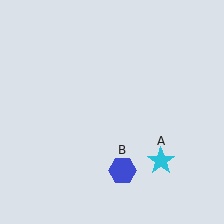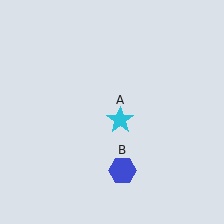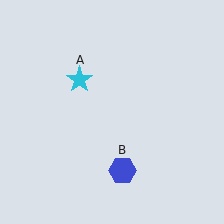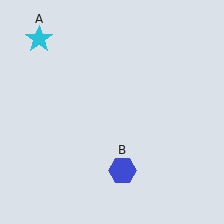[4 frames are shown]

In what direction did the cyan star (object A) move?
The cyan star (object A) moved up and to the left.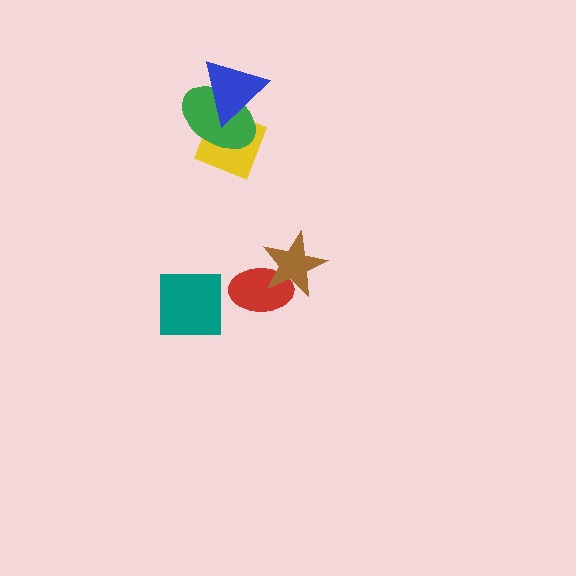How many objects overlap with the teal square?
0 objects overlap with the teal square.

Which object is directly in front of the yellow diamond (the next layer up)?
The green ellipse is directly in front of the yellow diamond.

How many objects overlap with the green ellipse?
2 objects overlap with the green ellipse.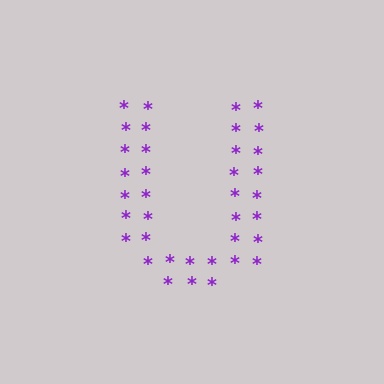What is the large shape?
The large shape is the letter U.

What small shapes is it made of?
It is made of small asterisks.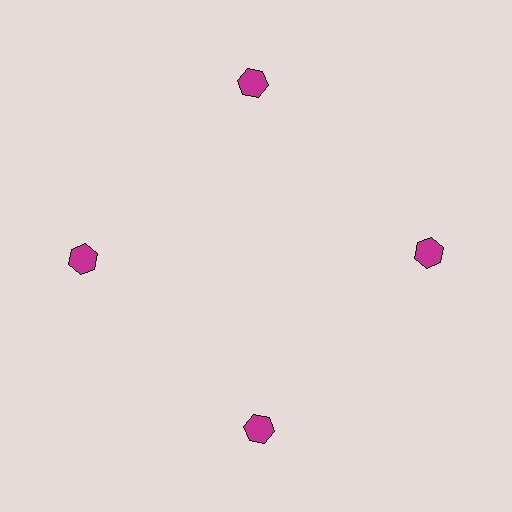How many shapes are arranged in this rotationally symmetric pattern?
There are 4 shapes, arranged in 4 groups of 1.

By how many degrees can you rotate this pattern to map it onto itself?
The pattern maps onto itself every 90 degrees of rotation.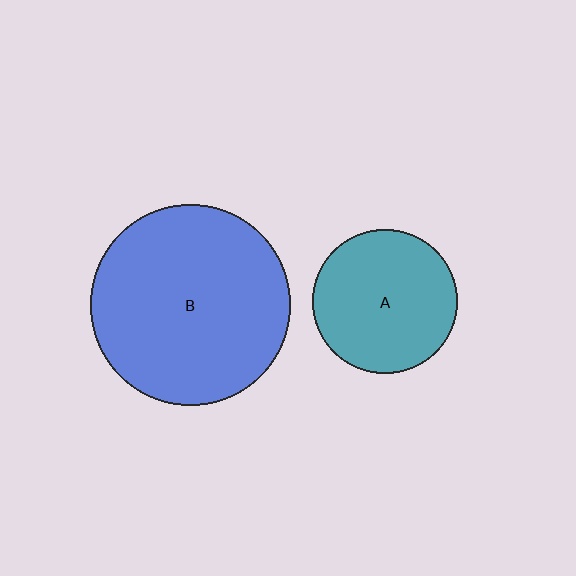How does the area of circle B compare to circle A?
Approximately 1.9 times.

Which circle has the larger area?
Circle B (blue).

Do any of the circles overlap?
No, none of the circles overlap.